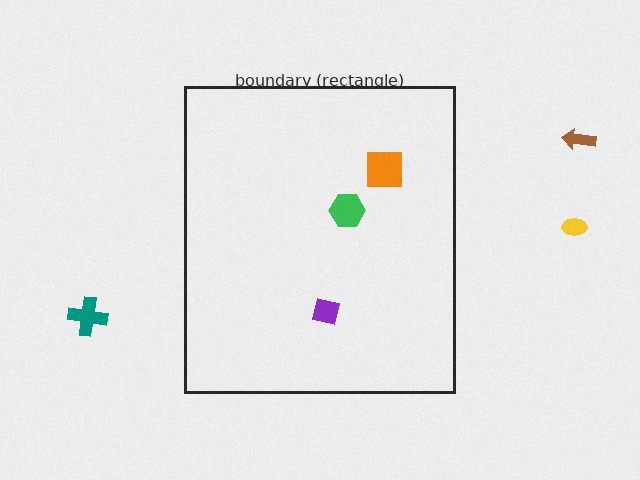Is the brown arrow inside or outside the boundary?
Outside.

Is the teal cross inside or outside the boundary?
Outside.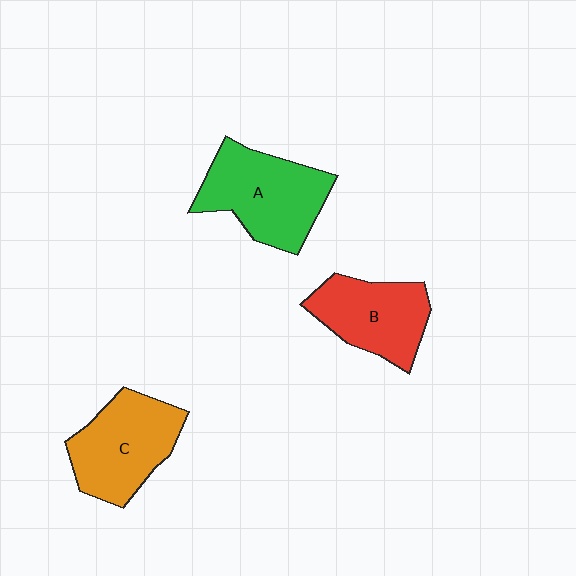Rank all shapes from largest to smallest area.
From largest to smallest: A (green), C (orange), B (red).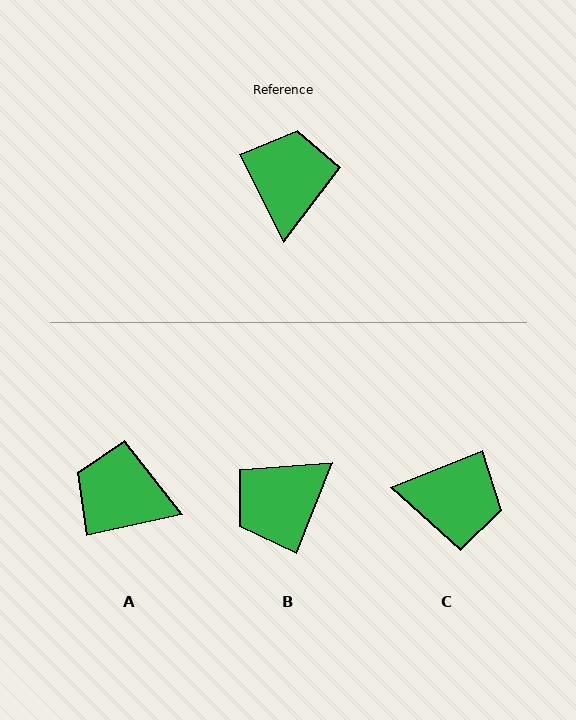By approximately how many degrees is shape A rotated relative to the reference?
Approximately 75 degrees counter-clockwise.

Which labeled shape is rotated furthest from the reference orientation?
B, about 131 degrees away.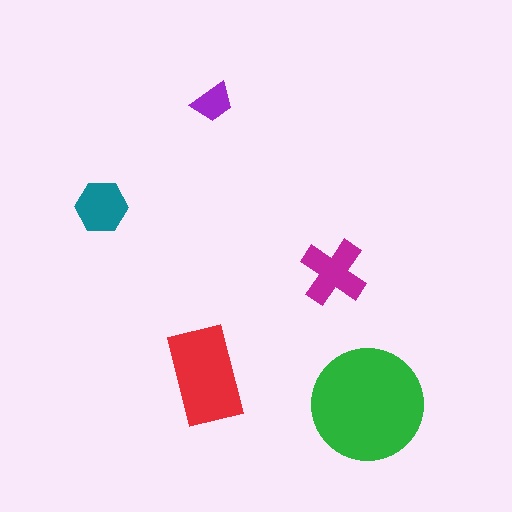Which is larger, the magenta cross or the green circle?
The green circle.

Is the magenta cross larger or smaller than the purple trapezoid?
Larger.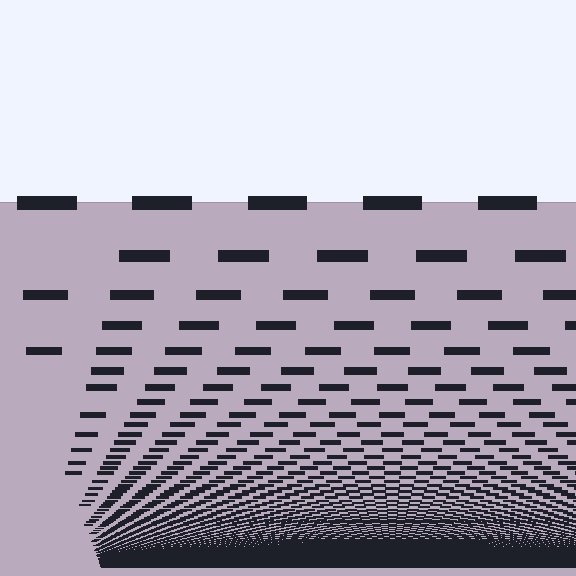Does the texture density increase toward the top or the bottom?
Density increases toward the bottom.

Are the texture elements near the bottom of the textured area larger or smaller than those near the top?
Smaller. The gradient is inverted — elements near the bottom are smaller and denser.